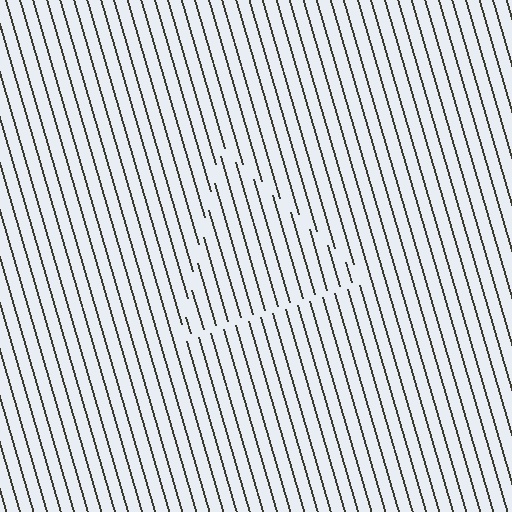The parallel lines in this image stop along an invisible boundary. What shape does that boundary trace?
An illusory triangle. The interior of the shape contains the same grating, shifted by half a period — the contour is defined by the phase discontinuity where line-ends from the inner and outer gratings abut.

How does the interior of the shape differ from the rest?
The interior of the shape contains the same grating, shifted by half a period — the contour is defined by the phase discontinuity where line-ends from the inner and outer gratings abut.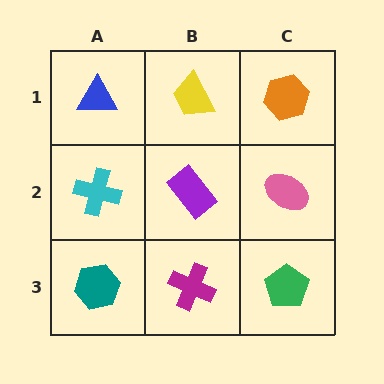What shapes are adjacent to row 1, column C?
A pink ellipse (row 2, column C), a yellow trapezoid (row 1, column B).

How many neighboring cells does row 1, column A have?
2.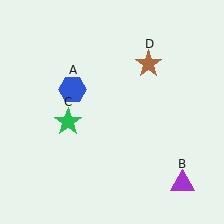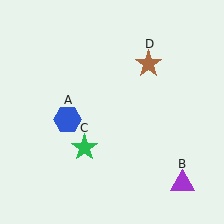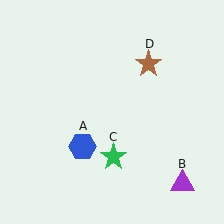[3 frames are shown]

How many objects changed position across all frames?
2 objects changed position: blue hexagon (object A), green star (object C).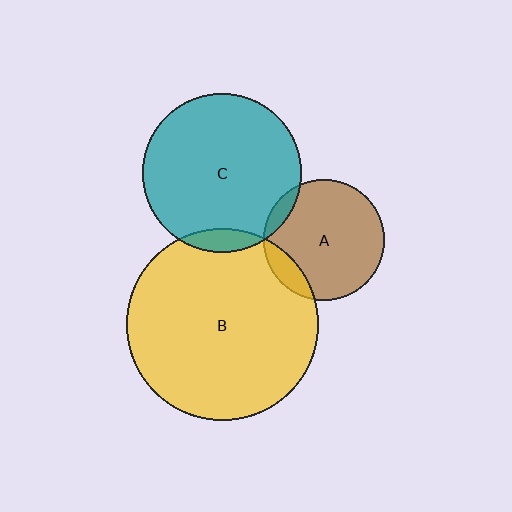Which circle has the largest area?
Circle B (yellow).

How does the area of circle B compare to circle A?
Approximately 2.5 times.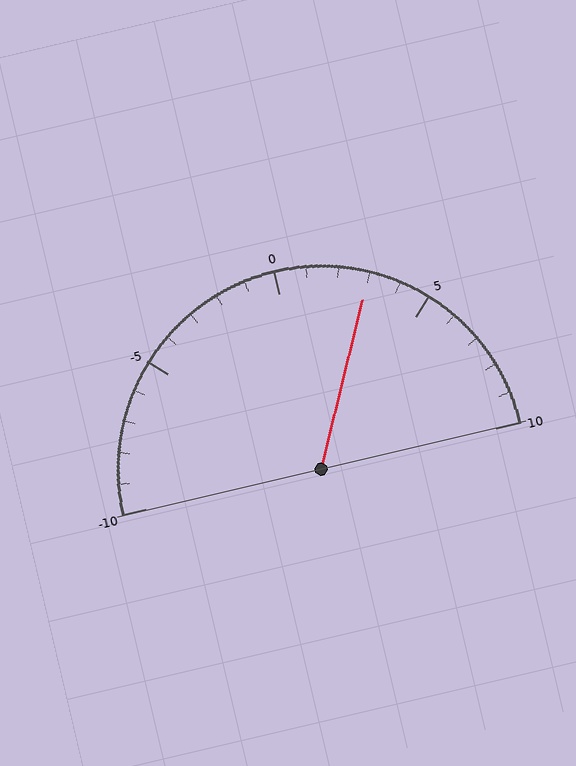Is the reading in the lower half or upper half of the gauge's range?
The reading is in the upper half of the range (-10 to 10).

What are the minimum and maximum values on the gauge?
The gauge ranges from -10 to 10.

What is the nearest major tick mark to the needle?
The nearest major tick mark is 5.